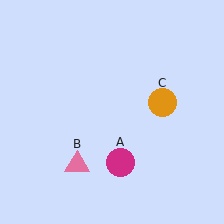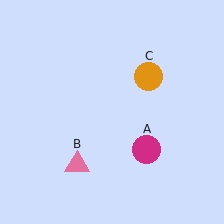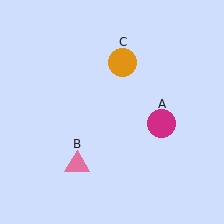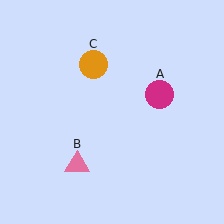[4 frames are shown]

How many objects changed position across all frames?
2 objects changed position: magenta circle (object A), orange circle (object C).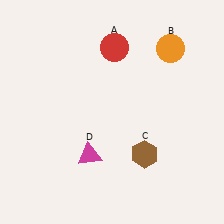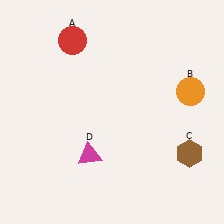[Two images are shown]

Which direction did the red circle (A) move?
The red circle (A) moved left.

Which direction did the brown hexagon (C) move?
The brown hexagon (C) moved right.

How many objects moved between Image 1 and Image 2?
3 objects moved between the two images.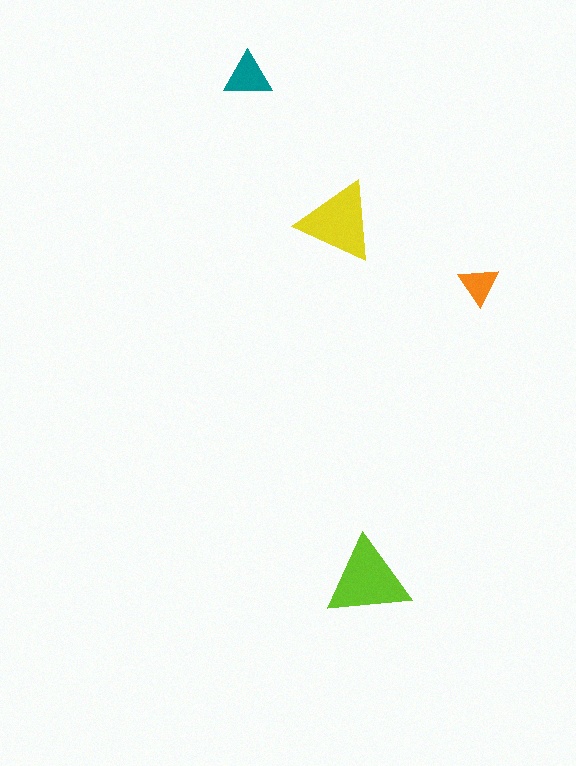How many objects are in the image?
There are 4 objects in the image.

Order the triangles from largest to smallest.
the lime one, the yellow one, the teal one, the orange one.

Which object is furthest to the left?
The teal triangle is leftmost.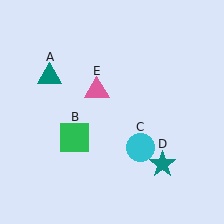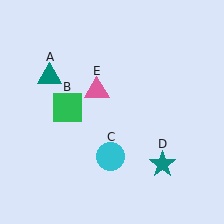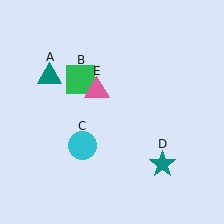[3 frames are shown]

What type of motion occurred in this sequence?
The green square (object B), cyan circle (object C) rotated clockwise around the center of the scene.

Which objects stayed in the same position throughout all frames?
Teal triangle (object A) and teal star (object D) and pink triangle (object E) remained stationary.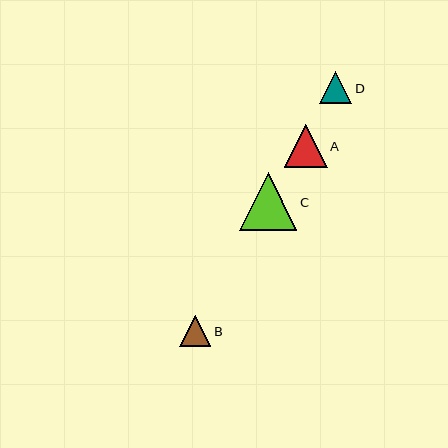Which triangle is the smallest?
Triangle B is the smallest with a size of approximately 31 pixels.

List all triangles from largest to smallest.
From largest to smallest: C, A, D, B.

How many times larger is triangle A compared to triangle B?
Triangle A is approximately 1.4 times the size of triangle B.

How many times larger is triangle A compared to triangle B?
Triangle A is approximately 1.4 times the size of triangle B.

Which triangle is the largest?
Triangle C is the largest with a size of approximately 58 pixels.